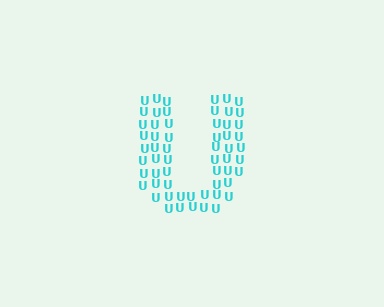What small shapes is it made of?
It is made of small letter U's.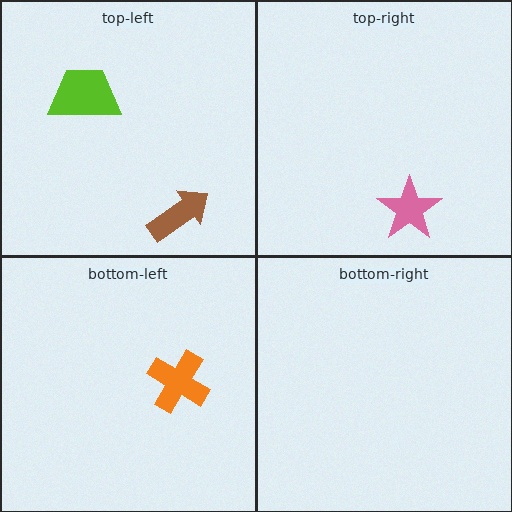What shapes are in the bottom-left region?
The orange cross.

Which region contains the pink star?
The top-right region.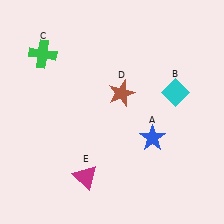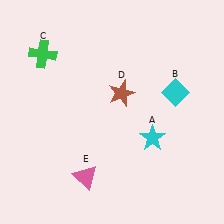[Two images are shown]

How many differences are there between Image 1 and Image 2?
There are 2 differences between the two images.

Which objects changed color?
A changed from blue to cyan. E changed from magenta to pink.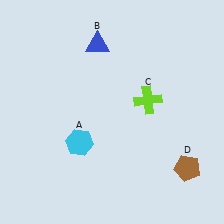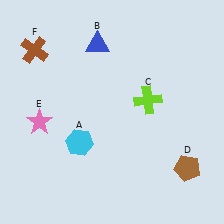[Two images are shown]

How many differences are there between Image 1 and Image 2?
There are 2 differences between the two images.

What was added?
A pink star (E), a brown cross (F) were added in Image 2.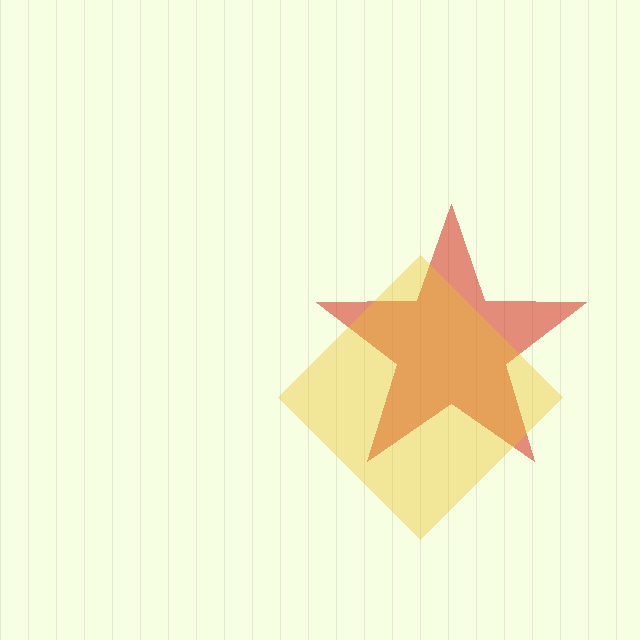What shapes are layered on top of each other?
The layered shapes are: a red star, a yellow diamond.